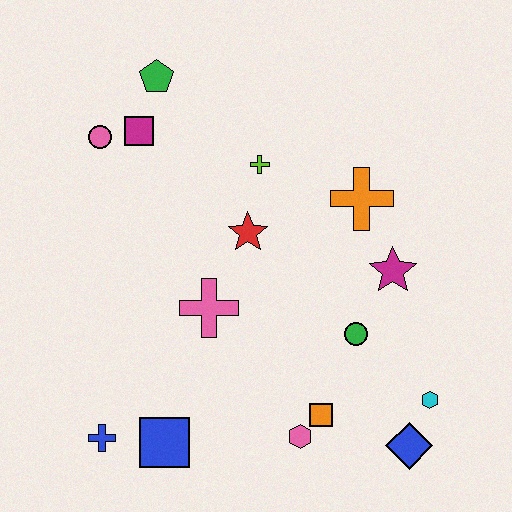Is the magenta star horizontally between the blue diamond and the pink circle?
Yes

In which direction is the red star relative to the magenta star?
The red star is to the left of the magenta star.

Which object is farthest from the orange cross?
The blue cross is farthest from the orange cross.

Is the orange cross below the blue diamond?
No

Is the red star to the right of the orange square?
No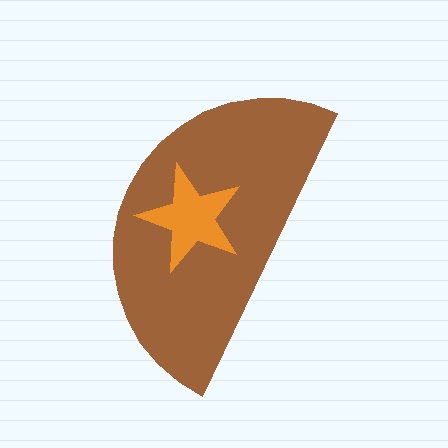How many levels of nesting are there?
2.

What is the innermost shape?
The orange star.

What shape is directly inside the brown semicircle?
The orange star.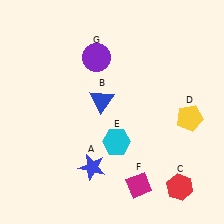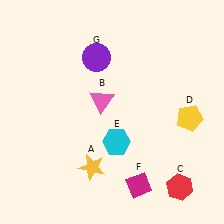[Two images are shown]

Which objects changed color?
A changed from blue to yellow. B changed from blue to pink.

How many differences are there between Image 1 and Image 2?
There are 2 differences between the two images.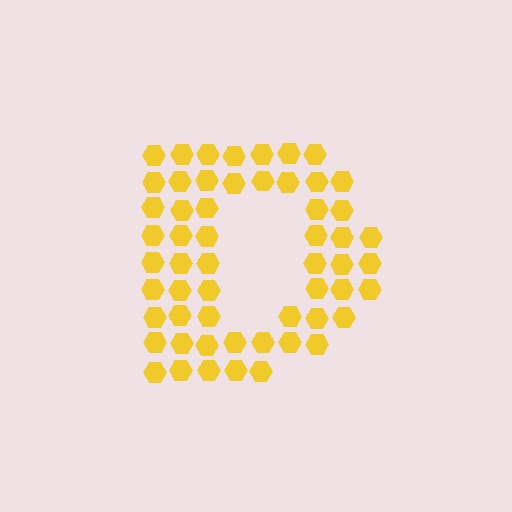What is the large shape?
The large shape is the letter D.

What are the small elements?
The small elements are hexagons.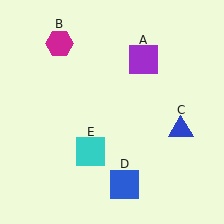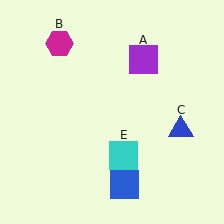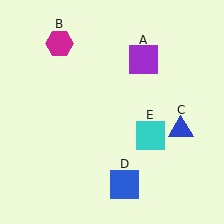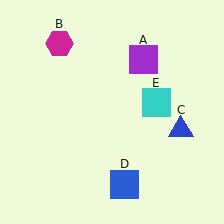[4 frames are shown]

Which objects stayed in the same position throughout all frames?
Purple square (object A) and magenta hexagon (object B) and blue triangle (object C) and blue square (object D) remained stationary.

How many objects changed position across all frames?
1 object changed position: cyan square (object E).